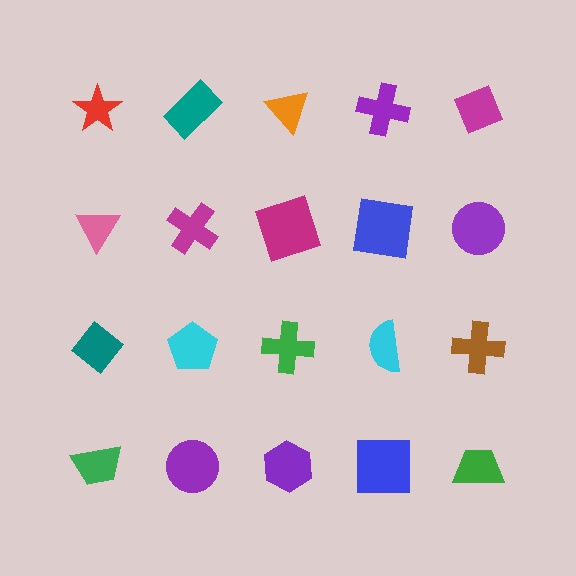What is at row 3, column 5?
A brown cross.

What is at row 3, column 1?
A teal diamond.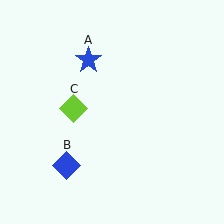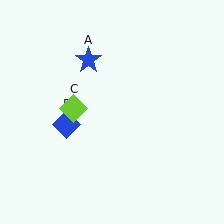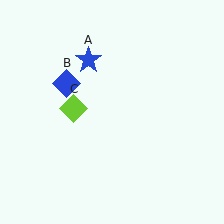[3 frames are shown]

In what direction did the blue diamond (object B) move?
The blue diamond (object B) moved up.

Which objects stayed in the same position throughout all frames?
Blue star (object A) and lime diamond (object C) remained stationary.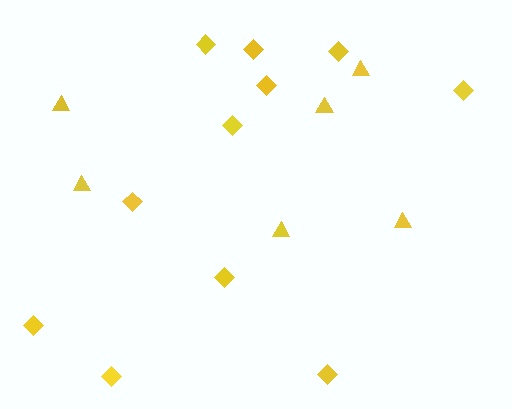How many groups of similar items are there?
There are 2 groups: one group of diamonds (11) and one group of triangles (6).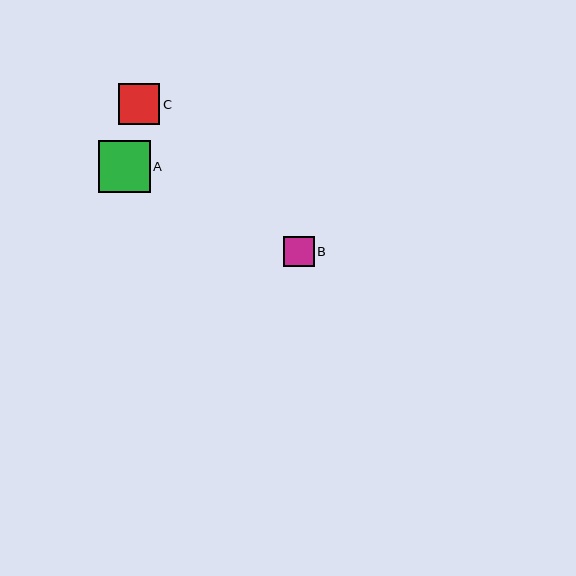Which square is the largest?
Square A is the largest with a size of approximately 51 pixels.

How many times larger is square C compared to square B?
Square C is approximately 1.4 times the size of square B.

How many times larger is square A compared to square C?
Square A is approximately 1.2 times the size of square C.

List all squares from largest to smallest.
From largest to smallest: A, C, B.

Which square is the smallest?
Square B is the smallest with a size of approximately 30 pixels.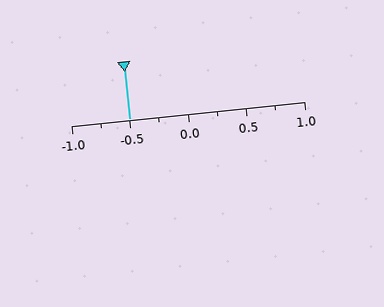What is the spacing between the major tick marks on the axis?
The major ticks are spaced 0.5 apart.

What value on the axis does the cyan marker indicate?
The marker indicates approximately -0.5.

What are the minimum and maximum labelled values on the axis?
The axis runs from -1.0 to 1.0.